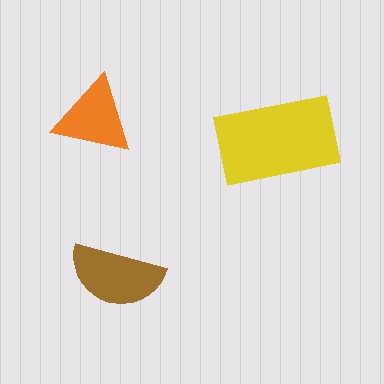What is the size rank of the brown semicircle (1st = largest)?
2nd.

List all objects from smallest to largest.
The orange triangle, the brown semicircle, the yellow rectangle.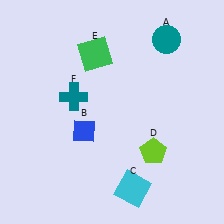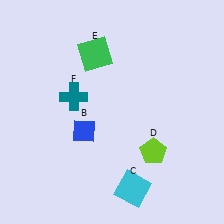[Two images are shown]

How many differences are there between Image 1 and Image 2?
There is 1 difference between the two images.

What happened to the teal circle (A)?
The teal circle (A) was removed in Image 2. It was in the top-right area of Image 1.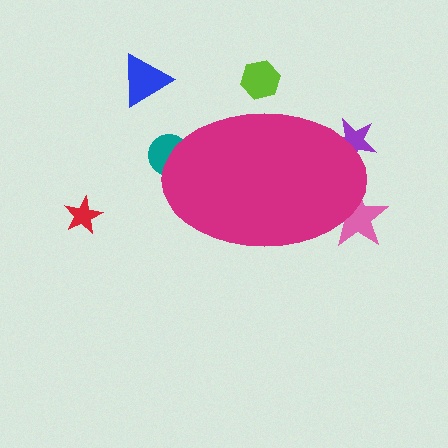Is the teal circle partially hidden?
Yes, the teal circle is partially hidden behind the magenta ellipse.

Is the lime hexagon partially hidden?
Yes, the lime hexagon is partially hidden behind the magenta ellipse.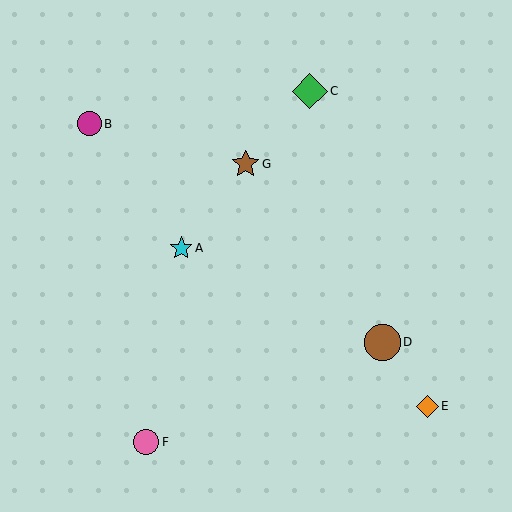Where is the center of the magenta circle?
The center of the magenta circle is at (89, 124).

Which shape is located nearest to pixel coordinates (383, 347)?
The brown circle (labeled D) at (382, 342) is nearest to that location.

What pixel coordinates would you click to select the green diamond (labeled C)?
Click at (310, 91) to select the green diamond C.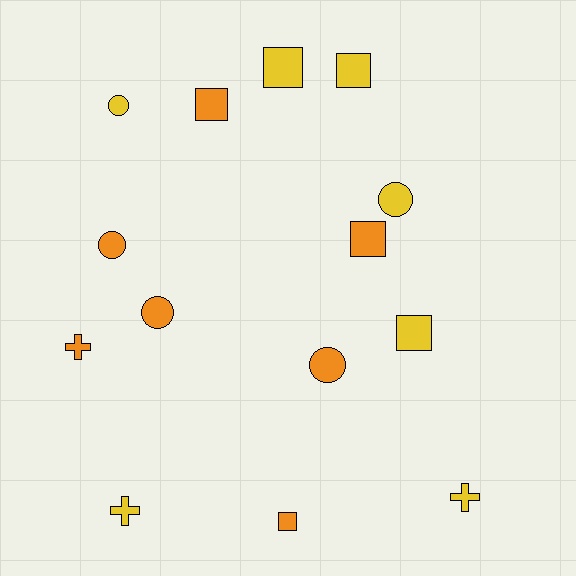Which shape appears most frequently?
Square, with 6 objects.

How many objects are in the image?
There are 14 objects.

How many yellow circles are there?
There are 2 yellow circles.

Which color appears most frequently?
Orange, with 7 objects.